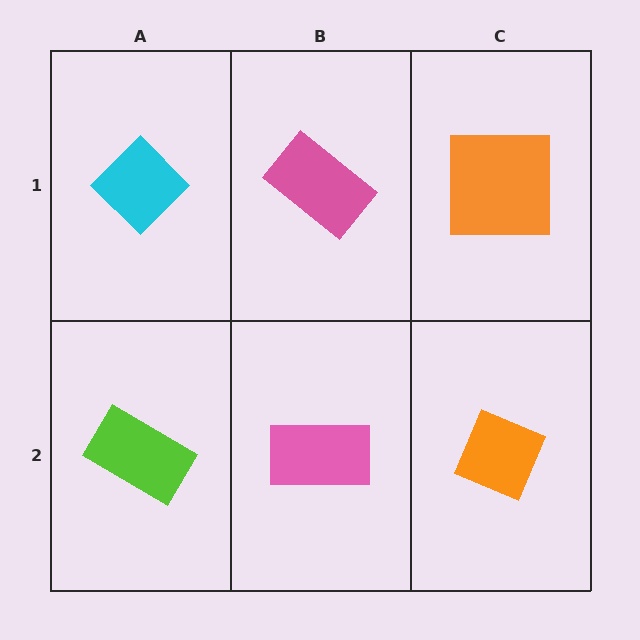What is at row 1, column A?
A cyan diamond.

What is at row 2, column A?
A lime rectangle.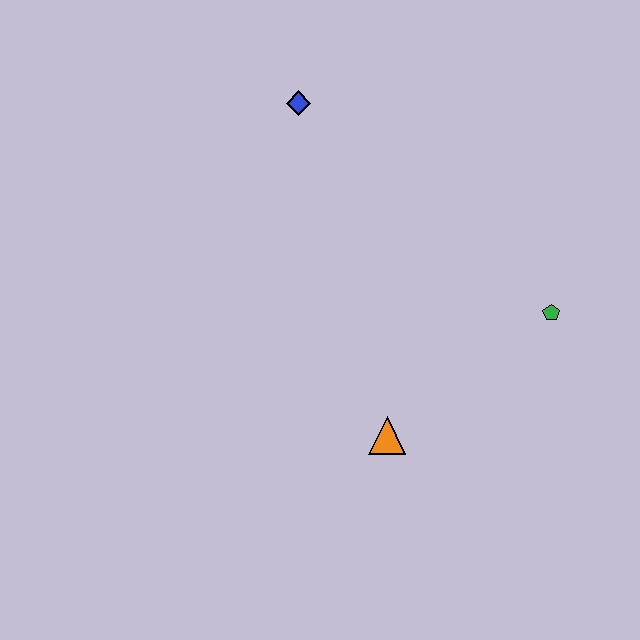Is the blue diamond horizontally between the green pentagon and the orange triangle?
No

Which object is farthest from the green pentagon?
The blue diamond is farthest from the green pentagon.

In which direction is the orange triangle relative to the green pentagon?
The orange triangle is to the left of the green pentagon.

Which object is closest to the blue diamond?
The green pentagon is closest to the blue diamond.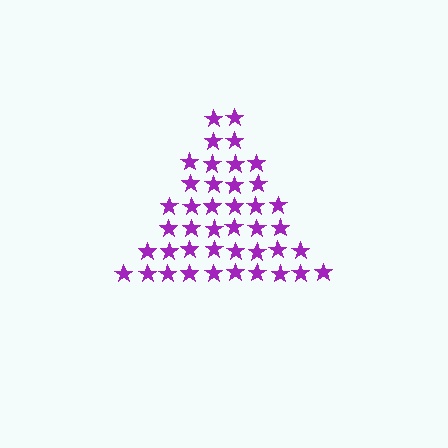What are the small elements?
The small elements are stars.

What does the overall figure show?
The overall figure shows a triangle.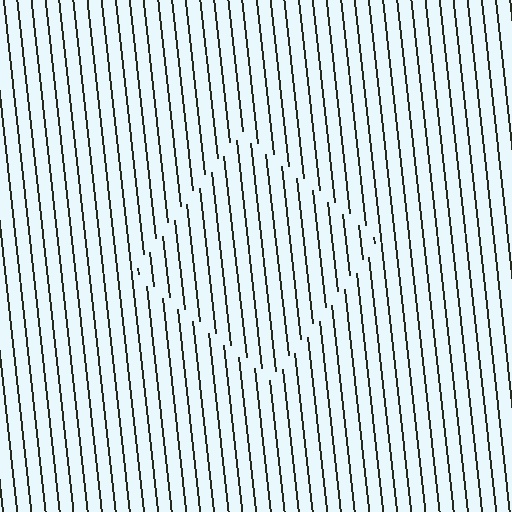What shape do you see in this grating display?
An illusory square. The interior of the shape contains the same grating, shifted by half a period — the contour is defined by the phase discontinuity where line-ends from the inner and outer gratings abut.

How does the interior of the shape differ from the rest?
The interior of the shape contains the same grating, shifted by half a period — the contour is defined by the phase discontinuity where line-ends from the inner and outer gratings abut.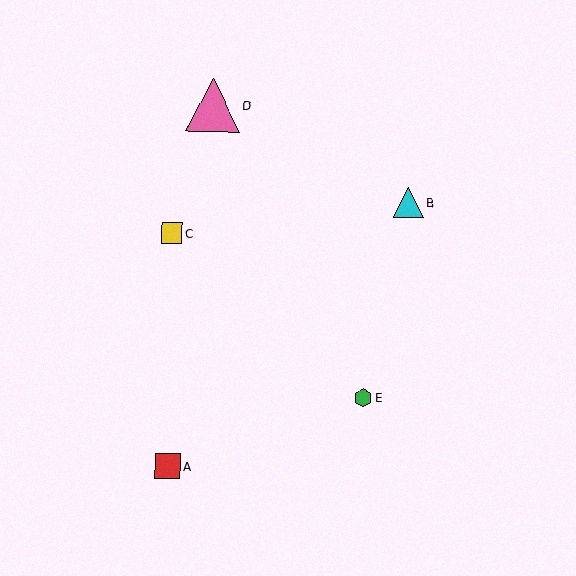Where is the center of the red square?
The center of the red square is at (167, 466).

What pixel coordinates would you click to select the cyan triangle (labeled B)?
Click at (408, 203) to select the cyan triangle B.